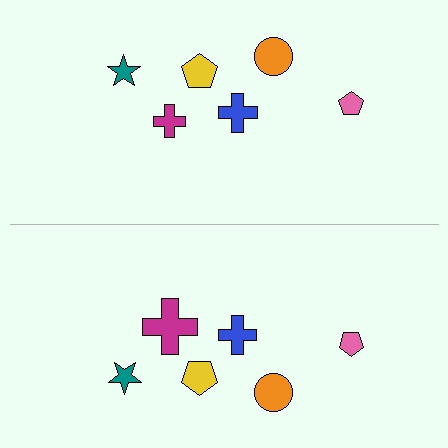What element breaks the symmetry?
The magenta cross on the bottom side has a different size than its mirror counterpart.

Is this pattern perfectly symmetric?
No, the pattern is not perfectly symmetric. The magenta cross on the bottom side has a different size than its mirror counterpart.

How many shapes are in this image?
There are 12 shapes in this image.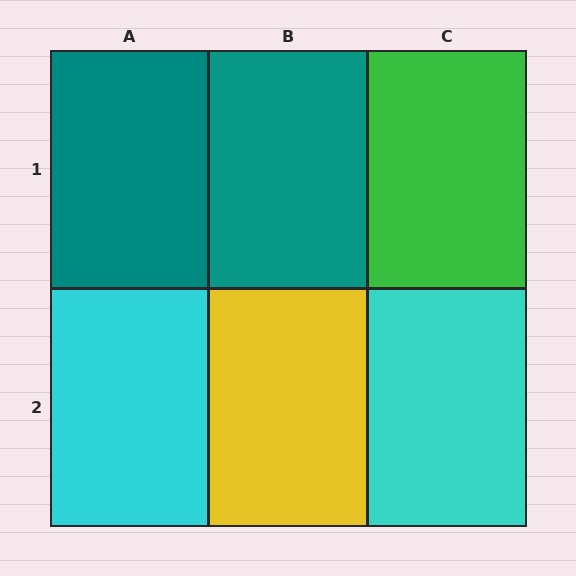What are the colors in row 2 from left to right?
Cyan, yellow, cyan.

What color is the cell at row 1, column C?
Green.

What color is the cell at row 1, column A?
Teal.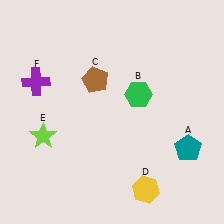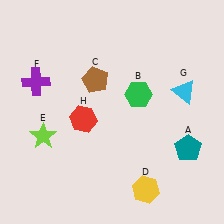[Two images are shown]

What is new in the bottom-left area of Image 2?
A red hexagon (H) was added in the bottom-left area of Image 2.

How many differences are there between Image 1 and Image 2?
There are 2 differences between the two images.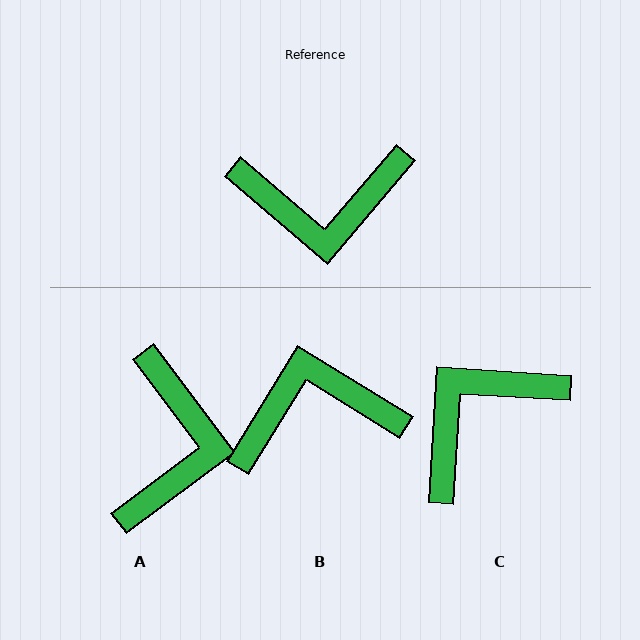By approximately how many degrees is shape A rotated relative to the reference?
Approximately 77 degrees counter-clockwise.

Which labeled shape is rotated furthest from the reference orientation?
B, about 171 degrees away.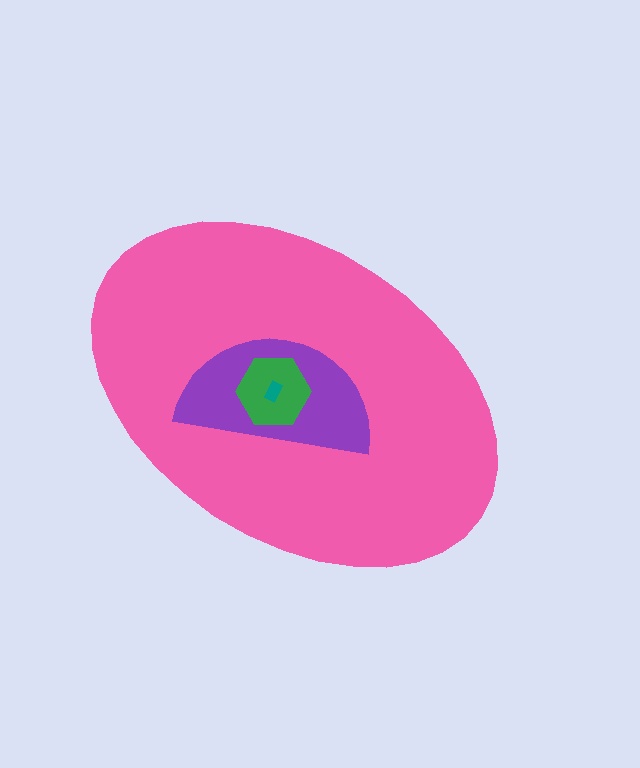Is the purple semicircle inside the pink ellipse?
Yes.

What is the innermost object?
The teal rectangle.